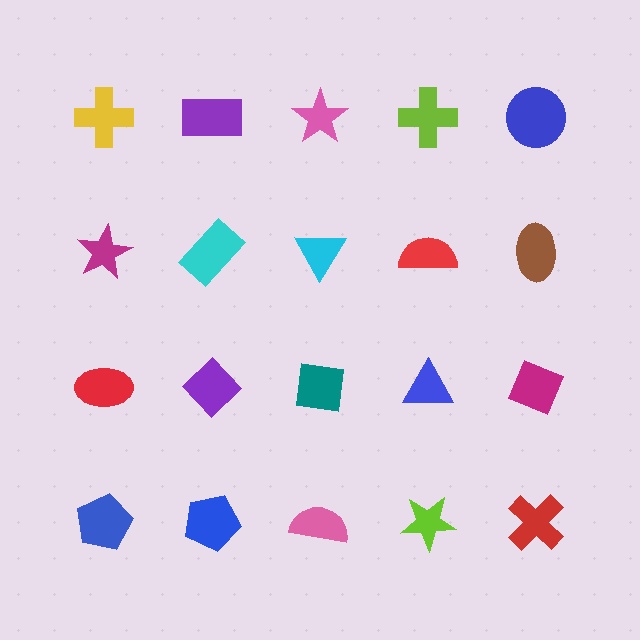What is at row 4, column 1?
A blue pentagon.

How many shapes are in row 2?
5 shapes.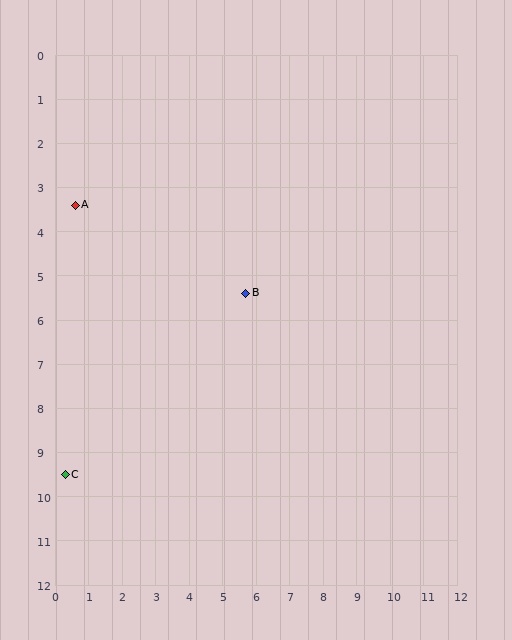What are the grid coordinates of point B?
Point B is at approximately (5.7, 5.4).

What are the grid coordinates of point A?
Point A is at approximately (0.6, 3.4).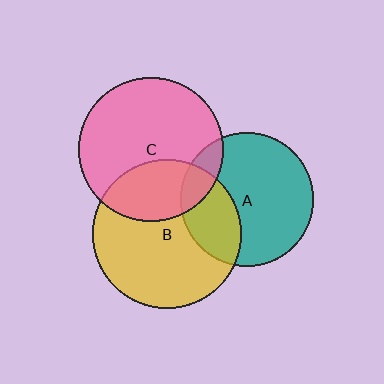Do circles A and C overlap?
Yes.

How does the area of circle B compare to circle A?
Approximately 1.3 times.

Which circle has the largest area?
Circle B (yellow).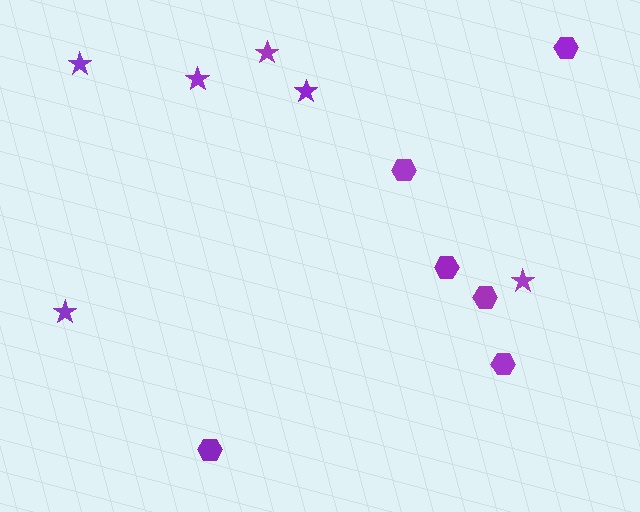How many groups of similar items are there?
There are 2 groups: one group of stars (6) and one group of hexagons (6).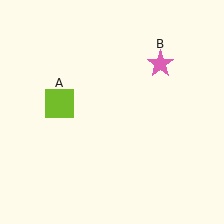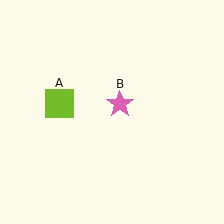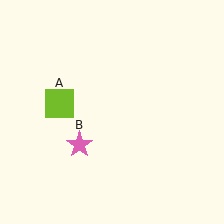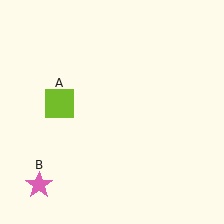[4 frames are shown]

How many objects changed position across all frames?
1 object changed position: pink star (object B).